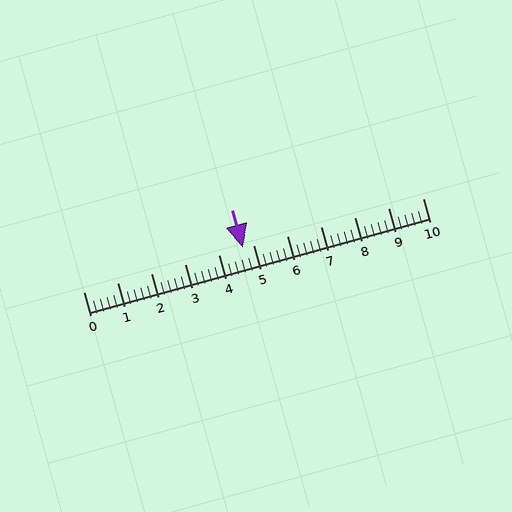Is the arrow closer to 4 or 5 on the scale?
The arrow is closer to 5.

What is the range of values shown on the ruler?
The ruler shows values from 0 to 10.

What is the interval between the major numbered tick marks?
The major tick marks are spaced 1 units apart.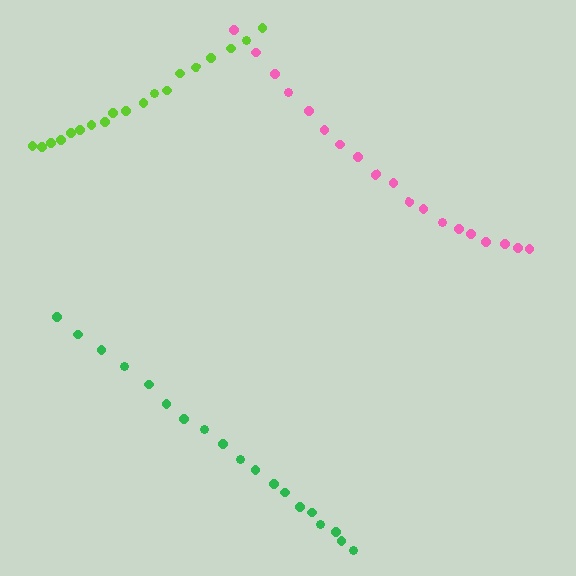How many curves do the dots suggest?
There are 3 distinct paths.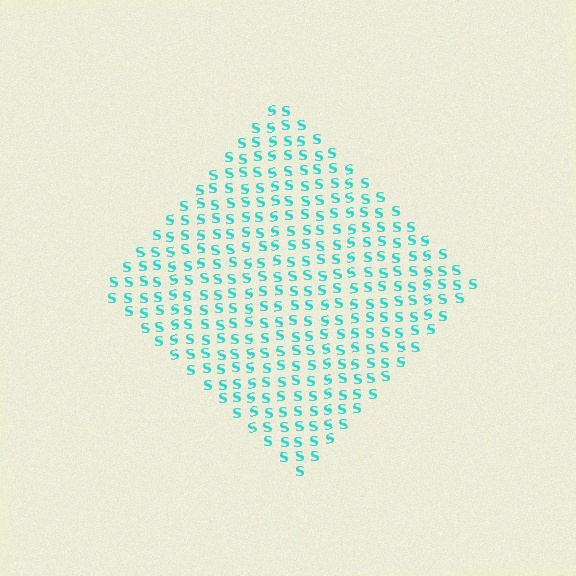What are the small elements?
The small elements are letter S's.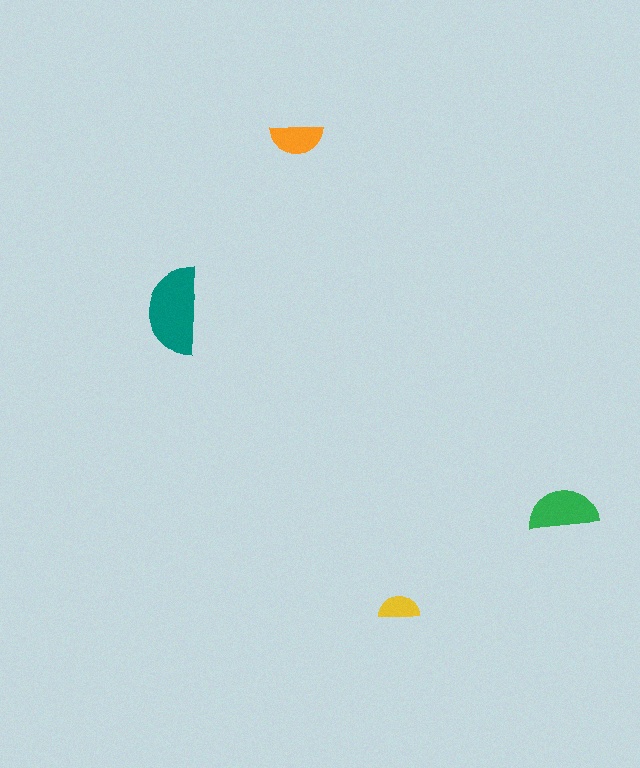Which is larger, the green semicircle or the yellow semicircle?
The green one.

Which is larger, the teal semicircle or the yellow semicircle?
The teal one.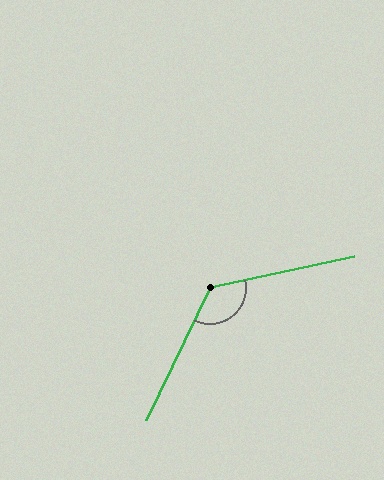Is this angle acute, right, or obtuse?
It is obtuse.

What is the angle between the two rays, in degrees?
Approximately 128 degrees.